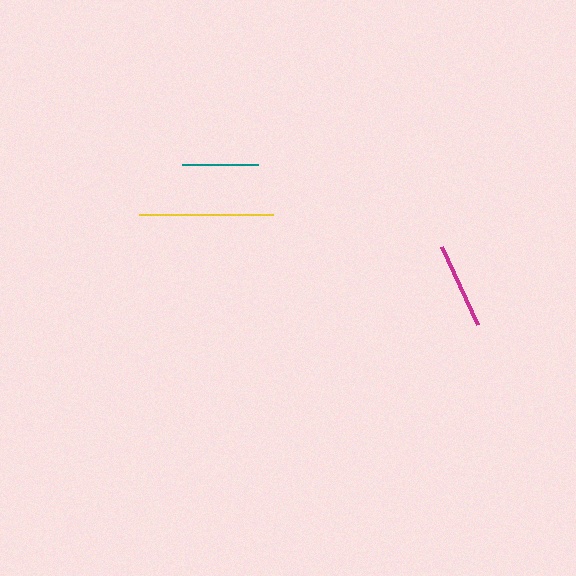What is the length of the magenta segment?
The magenta segment is approximately 86 pixels long.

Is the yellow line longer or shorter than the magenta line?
The yellow line is longer than the magenta line.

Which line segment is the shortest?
The teal line is the shortest at approximately 76 pixels.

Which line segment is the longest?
The yellow line is the longest at approximately 134 pixels.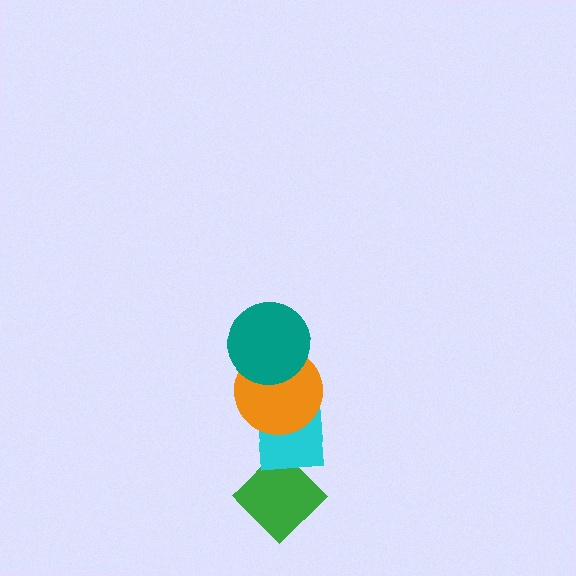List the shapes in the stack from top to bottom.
From top to bottom: the teal circle, the orange circle, the cyan square, the green diamond.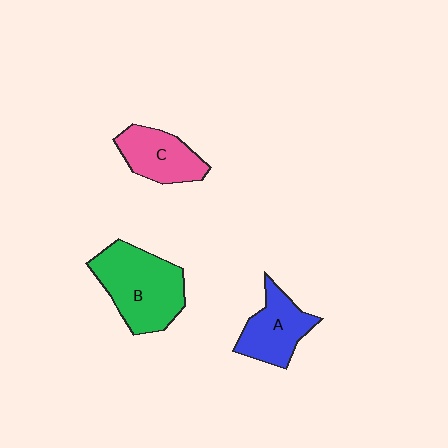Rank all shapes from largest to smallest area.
From largest to smallest: B (green), A (blue), C (pink).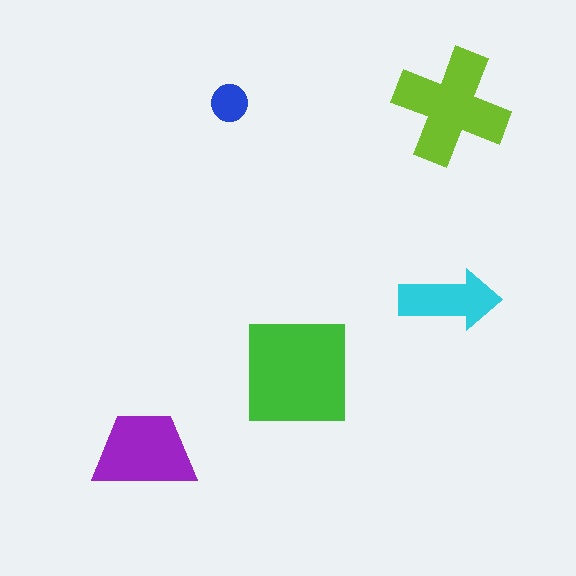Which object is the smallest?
The blue circle.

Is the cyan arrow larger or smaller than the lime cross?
Smaller.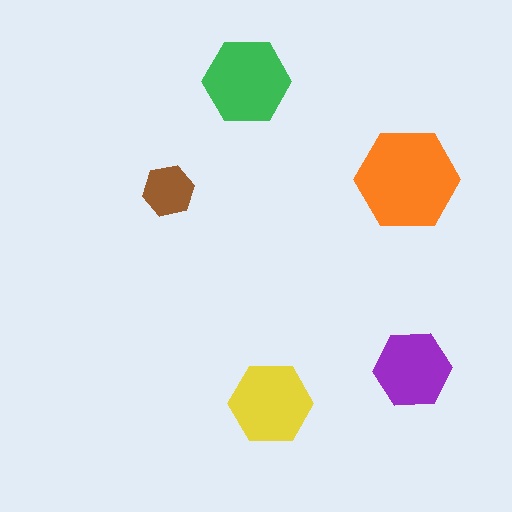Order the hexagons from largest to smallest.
the orange one, the green one, the yellow one, the purple one, the brown one.